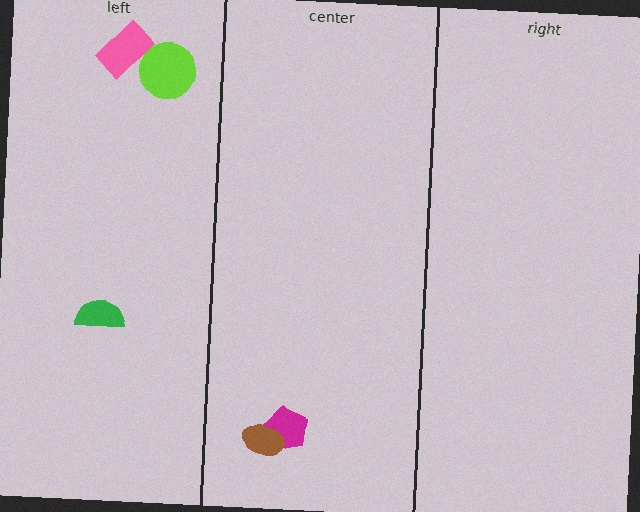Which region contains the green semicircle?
The left region.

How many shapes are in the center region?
2.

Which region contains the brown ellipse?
The center region.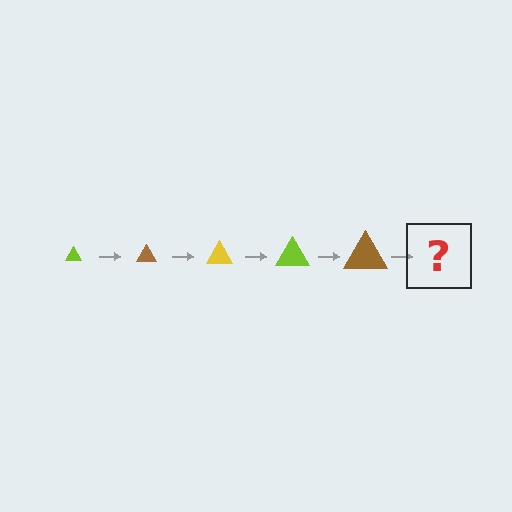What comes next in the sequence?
The next element should be a yellow triangle, larger than the previous one.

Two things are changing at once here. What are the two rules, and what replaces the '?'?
The two rules are that the triangle grows larger each step and the color cycles through lime, brown, and yellow. The '?' should be a yellow triangle, larger than the previous one.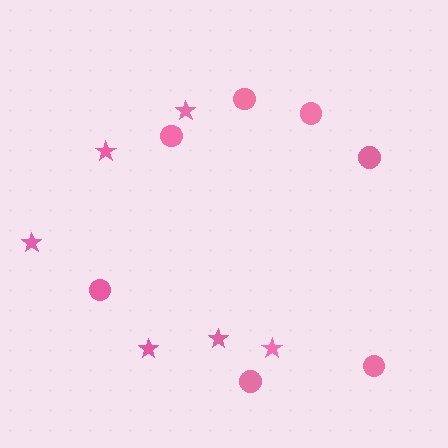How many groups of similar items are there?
There are 2 groups: one group of stars (6) and one group of circles (7).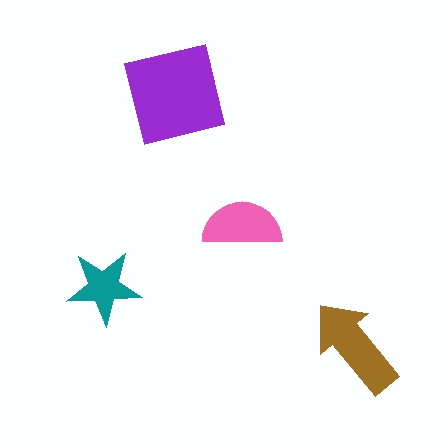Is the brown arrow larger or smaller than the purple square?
Smaller.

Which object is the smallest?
The teal star.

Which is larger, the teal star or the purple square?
The purple square.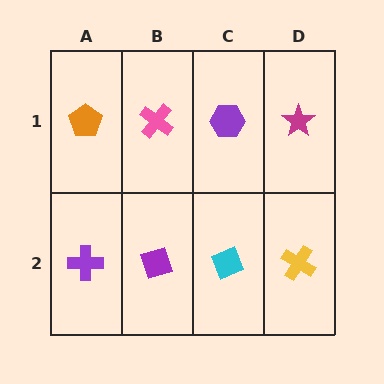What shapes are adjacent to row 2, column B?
A pink cross (row 1, column B), a purple cross (row 2, column A), a cyan diamond (row 2, column C).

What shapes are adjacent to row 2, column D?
A magenta star (row 1, column D), a cyan diamond (row 2, column C).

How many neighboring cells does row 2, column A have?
2.